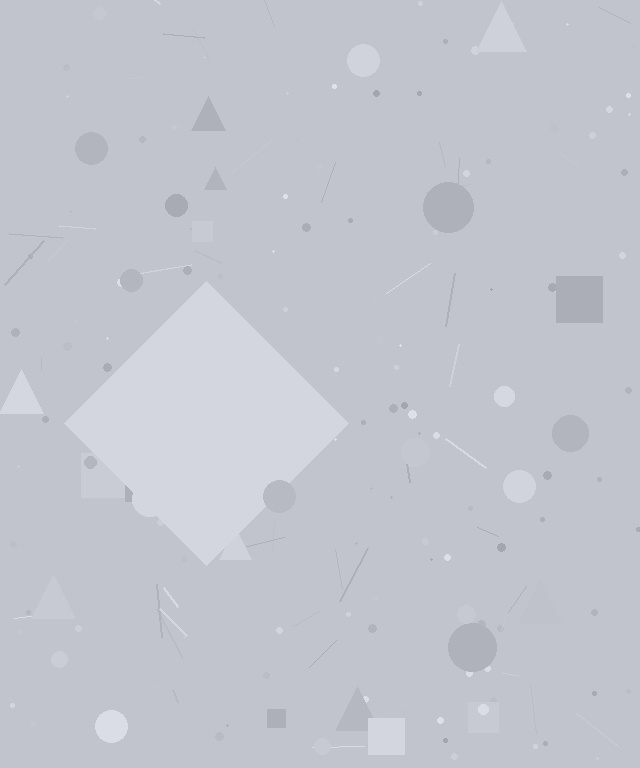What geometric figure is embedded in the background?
A diamond is embedded in the background.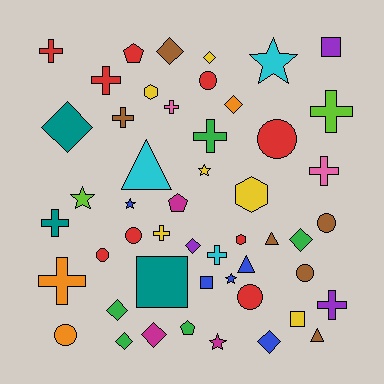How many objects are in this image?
There are 50 objects.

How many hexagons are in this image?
There are 3 hexagons.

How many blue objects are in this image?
There are 5 blue objects.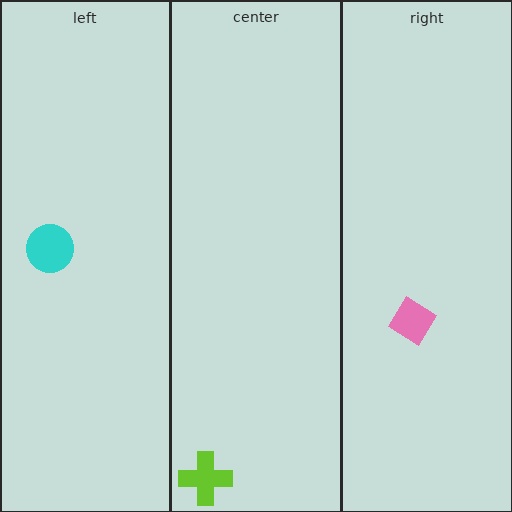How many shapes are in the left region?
1.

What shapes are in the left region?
The cyan circle.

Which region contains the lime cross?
The center region.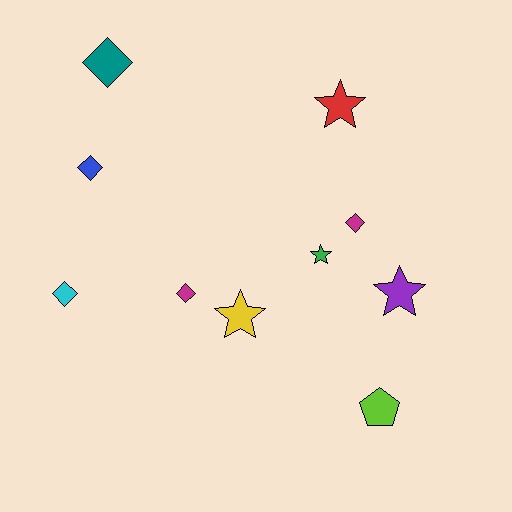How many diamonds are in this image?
There are 5 diamonds.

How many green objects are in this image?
There is 1 green object.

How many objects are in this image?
There are 10 objects.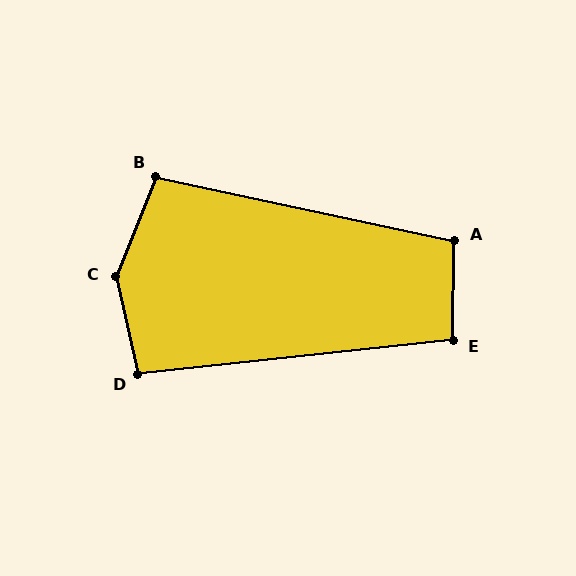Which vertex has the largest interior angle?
C, at approximately 145 degrees.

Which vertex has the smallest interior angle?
D, at approximately 97 degrees.